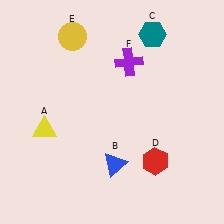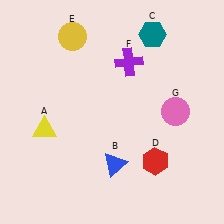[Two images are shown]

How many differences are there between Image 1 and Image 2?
There is 1 difference between the two images.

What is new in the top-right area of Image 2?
A pink circle (G) was added in the top-right area of Image 2.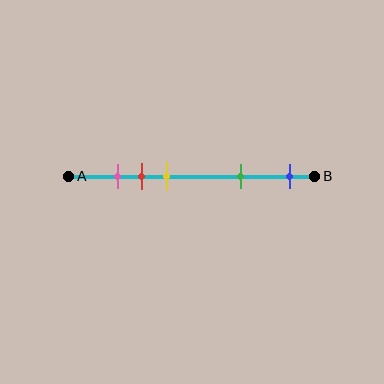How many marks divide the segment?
There are 5 marks dividing the segment.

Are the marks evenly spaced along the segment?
No, the marks are not evenly spaced.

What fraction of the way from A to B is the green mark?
The green mark is approximately 70% (0.7) of the way from A to B.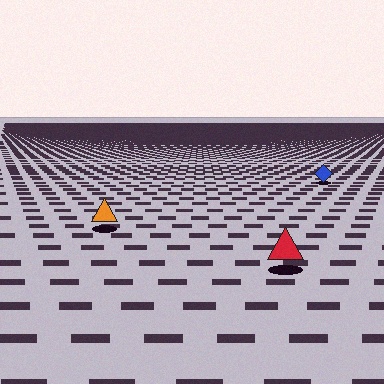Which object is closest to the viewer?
The red triangle is closest. The texture marks near it are larger and more spread out.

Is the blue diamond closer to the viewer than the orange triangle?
No. The orange triangle is closer — you can tell from the texture gradient: the ground texture is coarser near it.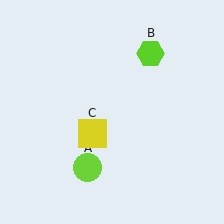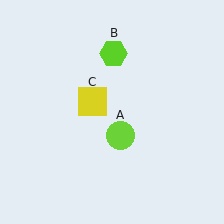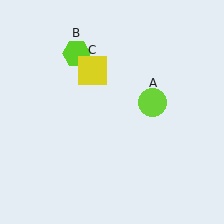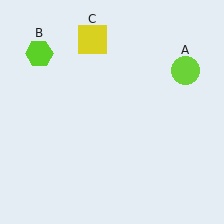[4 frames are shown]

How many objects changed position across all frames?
3 objects changed position: lime circle (object A), lime hexagon (object B), yellow square (object C).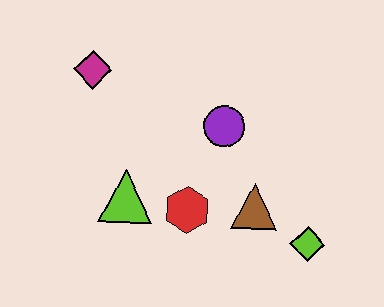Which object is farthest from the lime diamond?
The magenta diamond is farthest from the lime diamond.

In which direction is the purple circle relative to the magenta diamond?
The purple circle is to the right of the magenta diamond.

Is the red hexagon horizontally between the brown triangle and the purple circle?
No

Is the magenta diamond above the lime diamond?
Yes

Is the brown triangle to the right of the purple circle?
Yes